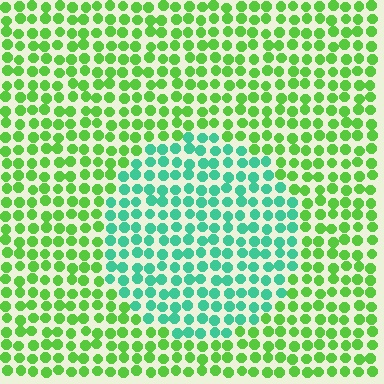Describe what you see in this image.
The image is filled with small lime elements in a uniform arrangement. A circle-shaped region is visible where the elements are tinted to a slightly different hue, forming a subtle color boundary.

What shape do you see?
I see a circle.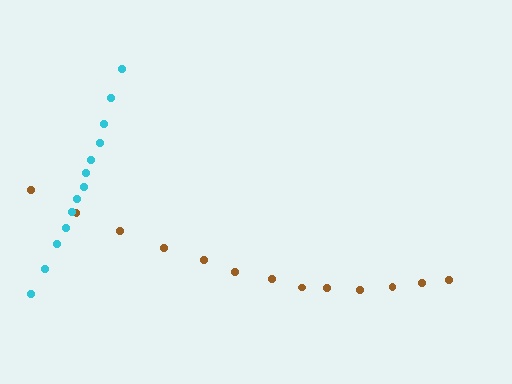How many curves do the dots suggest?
There are 2 distinct paths.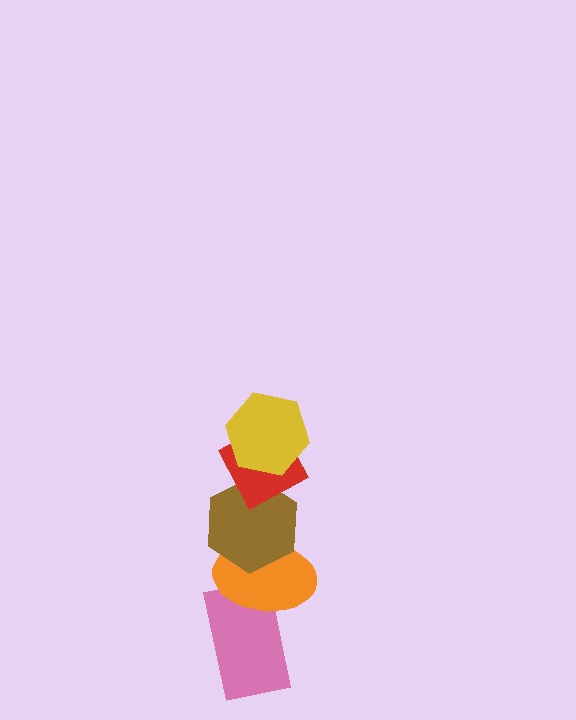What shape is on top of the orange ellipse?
The brown hexagon is on top of the orange ellipse.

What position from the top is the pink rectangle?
The pink rectangle is 5th from the top.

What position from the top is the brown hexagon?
The brown hexagon is 3rd from the top.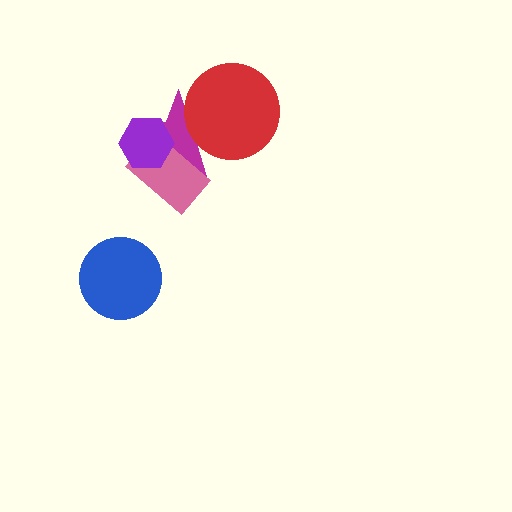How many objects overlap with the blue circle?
0 objects overlap with the blue circle.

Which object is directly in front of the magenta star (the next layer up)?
The pink rectangle is directly in front of the magenta star.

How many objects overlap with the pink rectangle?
2 objects overlap with the pink rectangle.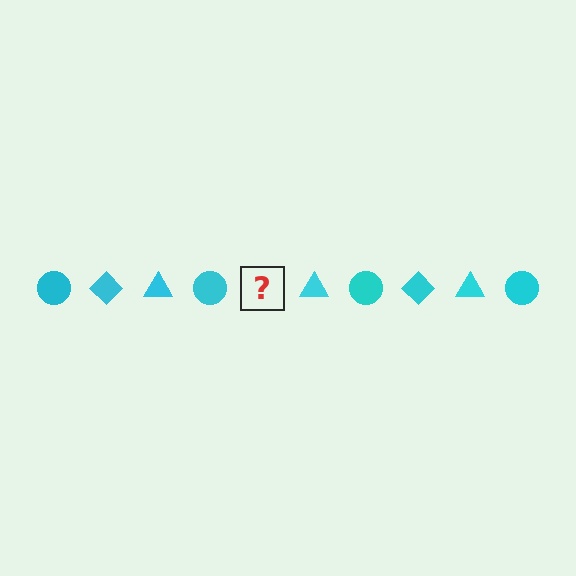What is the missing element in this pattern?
The missing element is a cyan diamond.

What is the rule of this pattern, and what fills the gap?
The rule is that the pattern cycles through circle, diamond, triangle shapes in cyan. The gap should be filled with a cyan diamond.